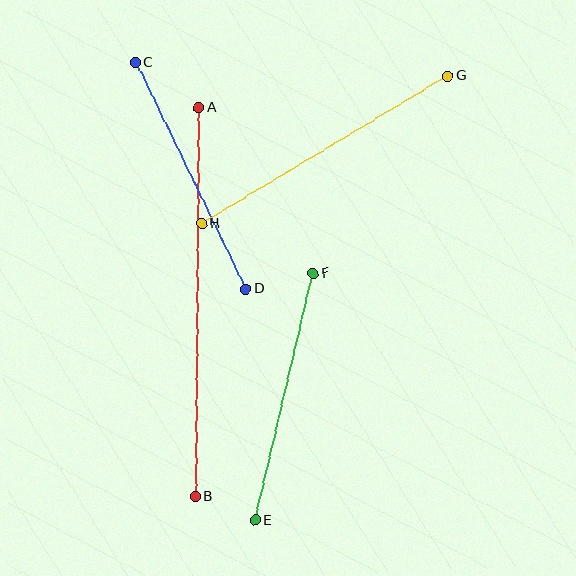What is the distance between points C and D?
The distance is approximately 252 pixels.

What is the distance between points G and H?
The distance is approximately 287 pixels.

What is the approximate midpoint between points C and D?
The midpoint is at approximately (190, 176) pixels.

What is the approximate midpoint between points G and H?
The midpoint is at approximately (325, 150) pixels.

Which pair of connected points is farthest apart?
Points A and B are farthest apart.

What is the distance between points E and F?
The distance is approximately 254 pixels.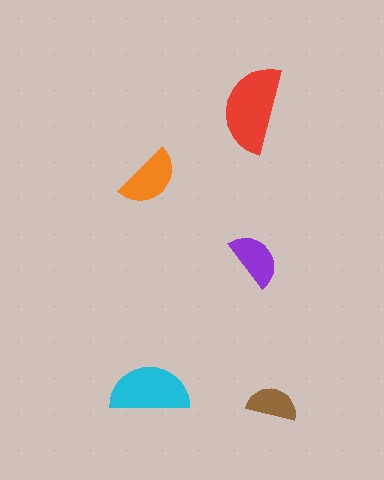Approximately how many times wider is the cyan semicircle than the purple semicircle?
About 1.5 times wider.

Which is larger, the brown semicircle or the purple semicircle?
The purple one.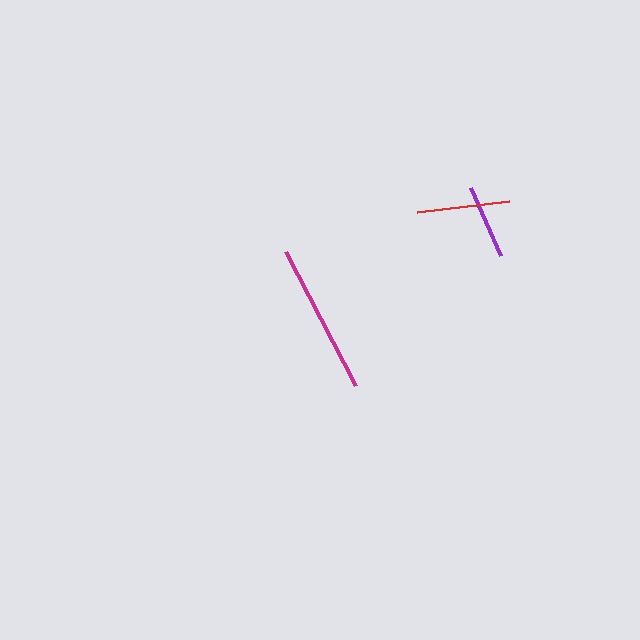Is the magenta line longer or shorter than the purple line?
The magenta line is longer than the purple line.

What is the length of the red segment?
The red segment is approximately 93 pixels long.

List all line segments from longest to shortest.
From longest to shortest: magenta, red, purple.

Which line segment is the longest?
The magenta line is the longest at approximately 152 pixels.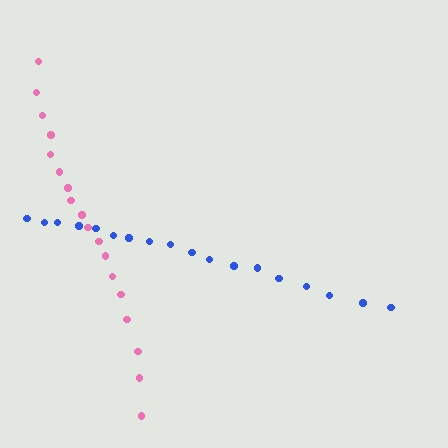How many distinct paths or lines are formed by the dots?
There are 2 distinct paths.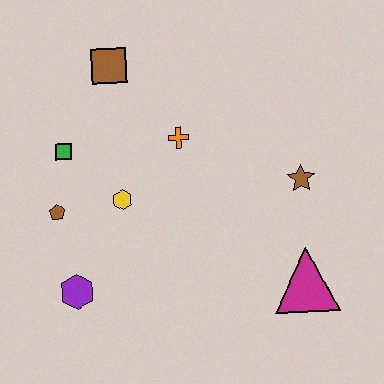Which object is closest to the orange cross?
The yellow hexagon is closest to the orange cross.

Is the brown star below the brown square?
Yes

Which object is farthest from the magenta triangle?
The brown square is farthest from the magenta triangle.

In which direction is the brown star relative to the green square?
The brown star is to the right of the green square.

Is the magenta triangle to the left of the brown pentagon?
No